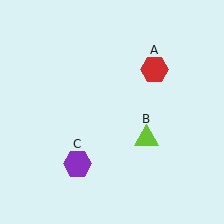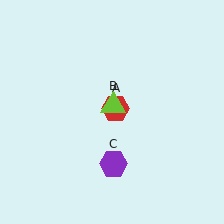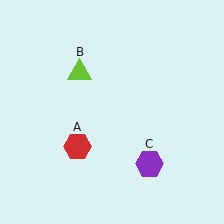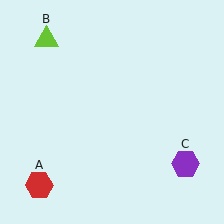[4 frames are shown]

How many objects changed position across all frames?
3 objects changed position: red hexagon (object A), lime triangle (object B), purple hexagon (object C).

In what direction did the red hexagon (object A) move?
The red hexagon (object A) moved down and to the left.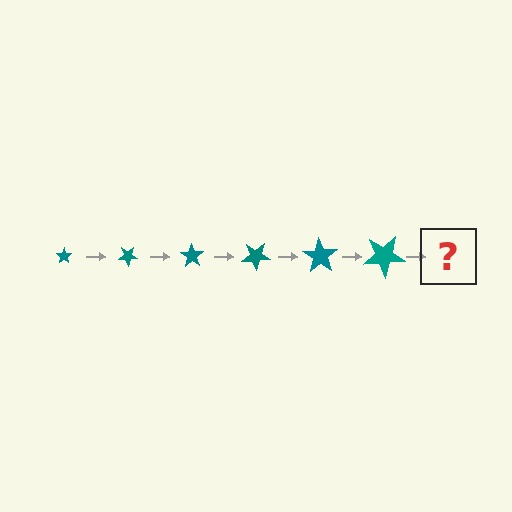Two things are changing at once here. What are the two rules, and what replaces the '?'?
The two rules are that the star grows larger each step and it rotates 35 degrees each step. The '?' should be a star, larger than the previous one and rotated 210 degrees from the start.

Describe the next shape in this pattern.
It should be a star, larger than the previous one and rotated 210 degrees from the start.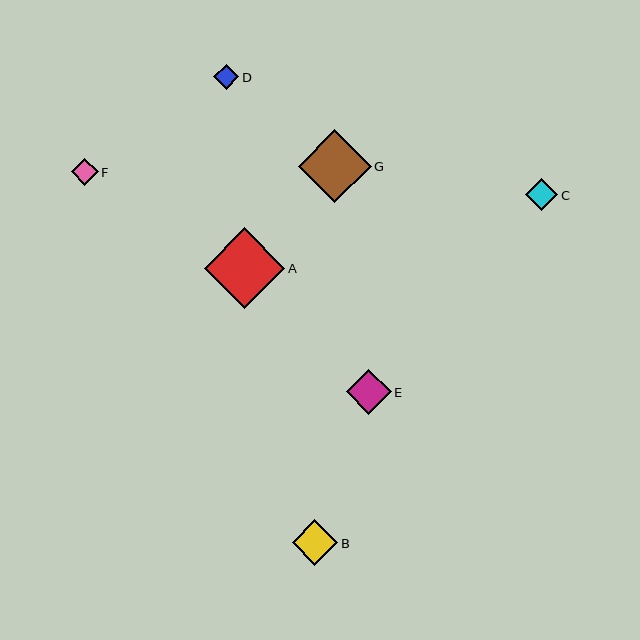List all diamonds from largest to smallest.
From largest to smallest: A, G, B, E, C, F, D.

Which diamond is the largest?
Diamond A is the largest with a size of approximately 81 pixels.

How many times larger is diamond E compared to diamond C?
Diamond E is approximately 1.4 times the size of diamond C.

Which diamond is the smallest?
Diamond D is the smallest with a size of approximately 25 pixels.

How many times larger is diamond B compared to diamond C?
Diamond B is approximately 1.4 times the size of diamond C.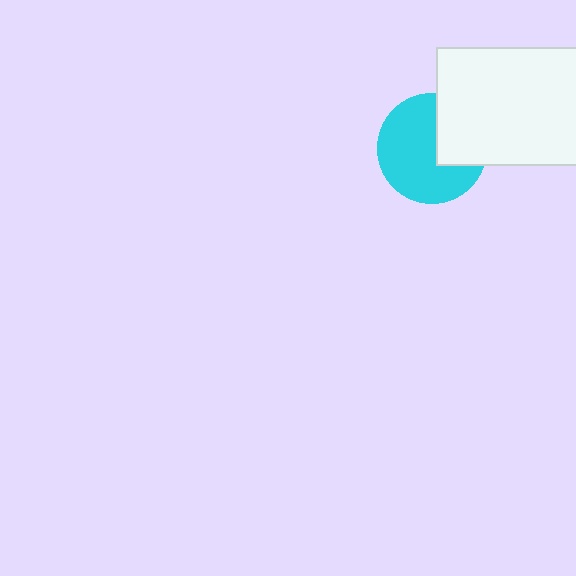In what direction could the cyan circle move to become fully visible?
The cyan circle could move left. That would shift it out from behind the white rectangle entirely.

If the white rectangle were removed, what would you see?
You would see the complete cyan circle.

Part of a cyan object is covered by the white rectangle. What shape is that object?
It is a circle.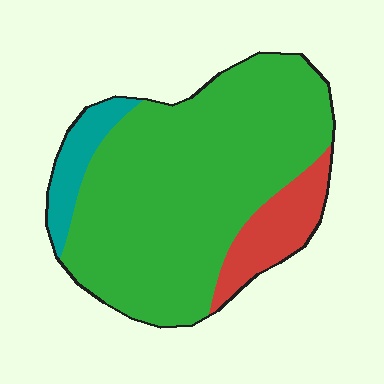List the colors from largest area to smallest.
From largest to smallest: green, red, teal.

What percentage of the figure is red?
Red takes up less than a quarter of the figure.